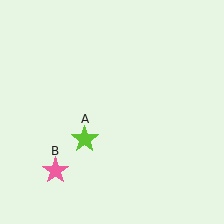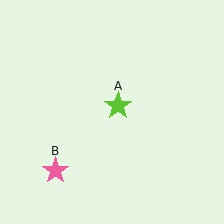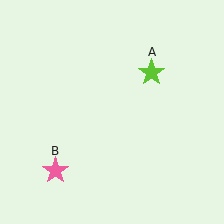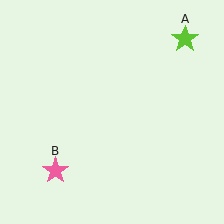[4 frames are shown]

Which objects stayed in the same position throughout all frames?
Pink star (object B) remained stationary.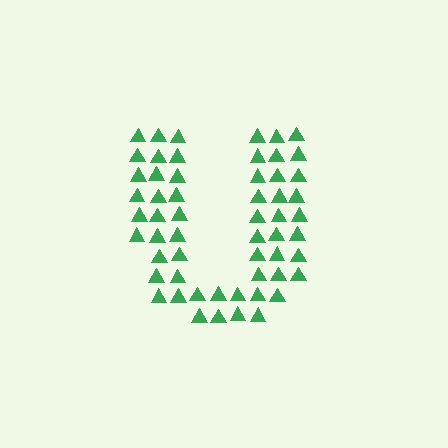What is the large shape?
The large shape is the letter U.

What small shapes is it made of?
It is made of small triangles.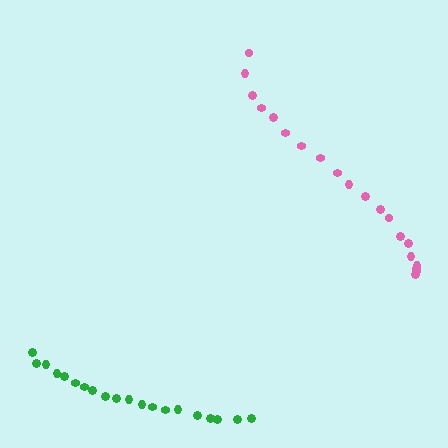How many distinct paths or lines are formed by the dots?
There are 2 distinct paths.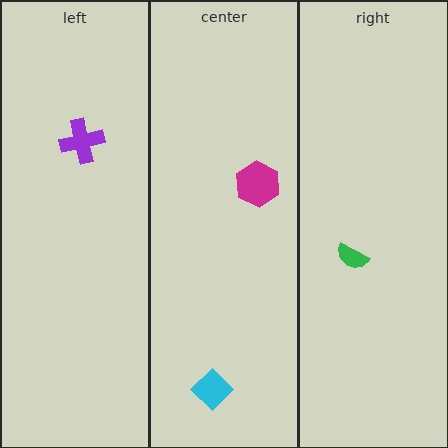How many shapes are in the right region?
1.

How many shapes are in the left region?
1.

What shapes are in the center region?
The magenta hexagon, the cyan diamond.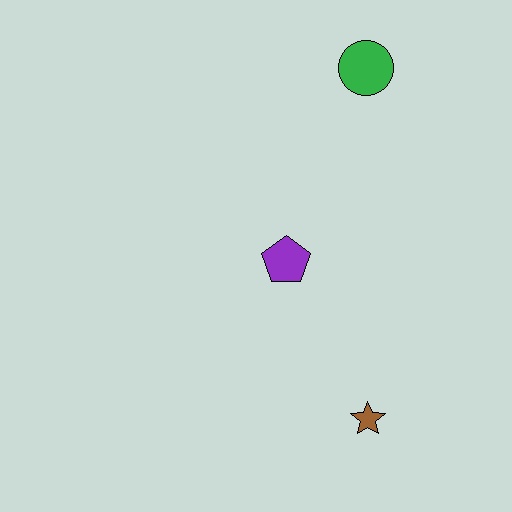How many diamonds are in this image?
There are no diamonds.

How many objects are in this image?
There are 3 objects.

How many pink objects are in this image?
There are no pink objects.